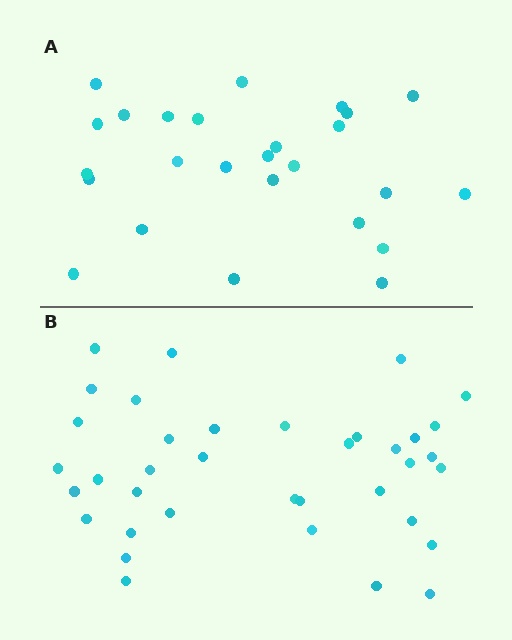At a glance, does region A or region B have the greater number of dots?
Region B (the bottom region) has more dots.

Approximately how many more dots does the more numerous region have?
Region B has roughly 12 or so more dots than region A.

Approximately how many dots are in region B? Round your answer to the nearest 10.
About 40 dots. (The exact count is 37, which rounds to 40.)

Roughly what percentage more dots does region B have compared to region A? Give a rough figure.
About 40% more.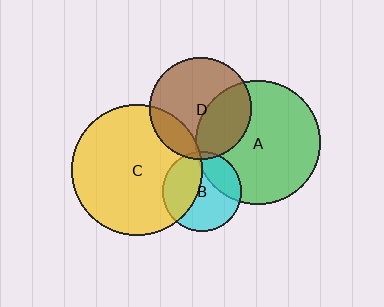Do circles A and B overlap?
Yes.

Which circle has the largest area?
Circle C (yellow).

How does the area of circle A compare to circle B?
Approximately 2.4 times.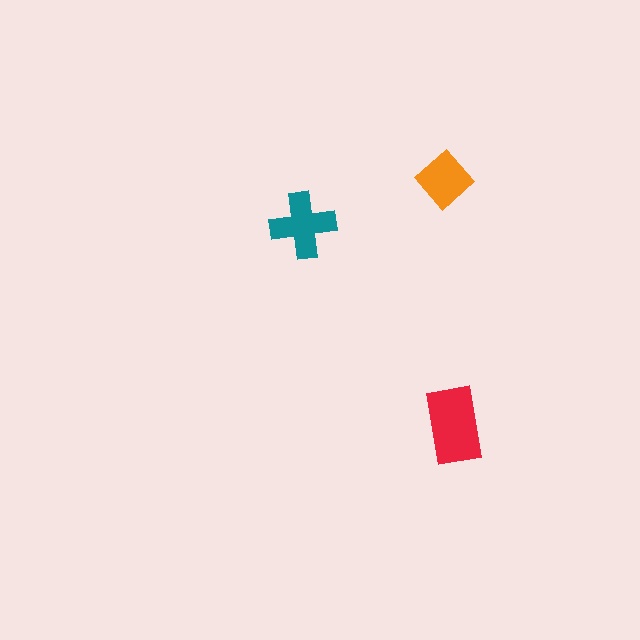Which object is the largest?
The red rectangle.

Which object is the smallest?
The orange diamond.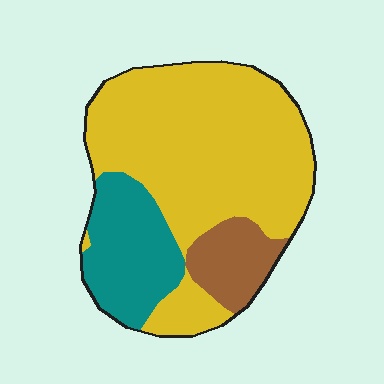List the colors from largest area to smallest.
From largest to smallest: yellow, teal, brown.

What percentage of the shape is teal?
Teal takes up between a sixth and a third of the shape.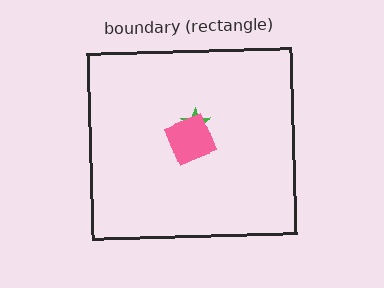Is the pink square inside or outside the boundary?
Inside.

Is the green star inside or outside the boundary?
Inside.